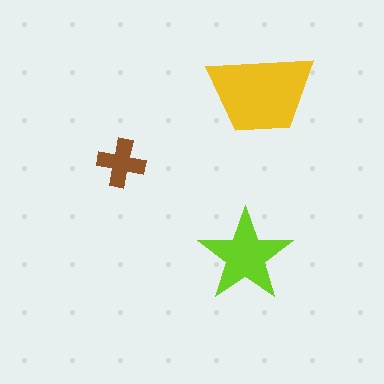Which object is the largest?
The yellow trapezoid.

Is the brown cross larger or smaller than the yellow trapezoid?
Smaller.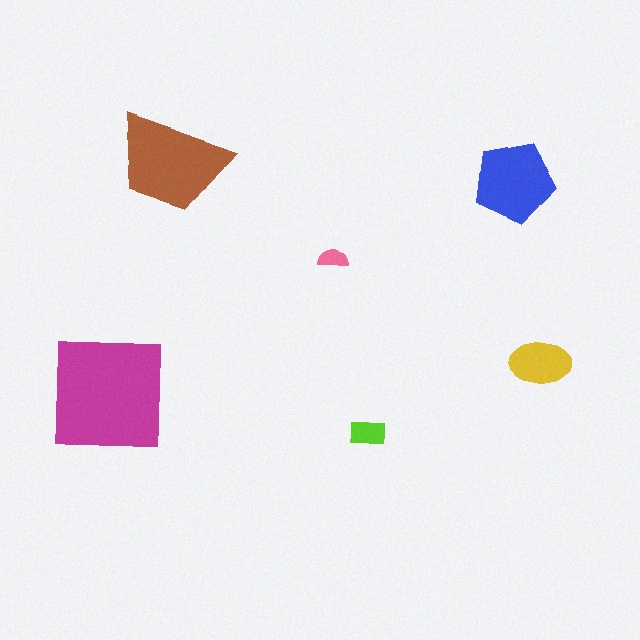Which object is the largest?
The magenta square.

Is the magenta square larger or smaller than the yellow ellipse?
Larger.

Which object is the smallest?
The pink semicircle.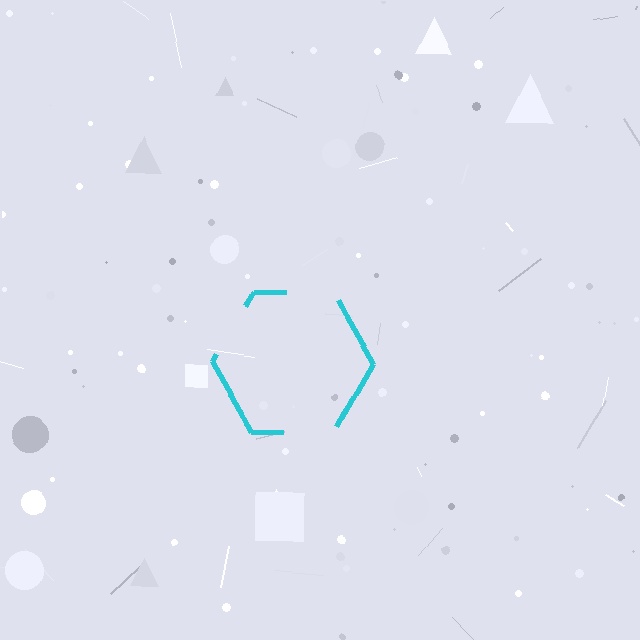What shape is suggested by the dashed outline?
The dashed outline suggests a hexagon.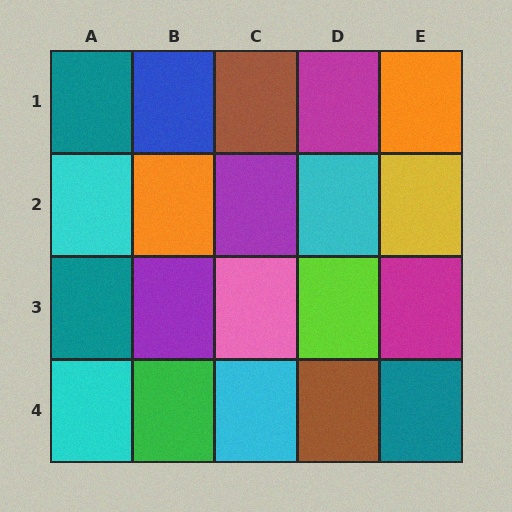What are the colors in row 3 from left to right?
Teal, purple, pink, lime, magenta.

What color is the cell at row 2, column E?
Yellow.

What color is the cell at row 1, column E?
Orange.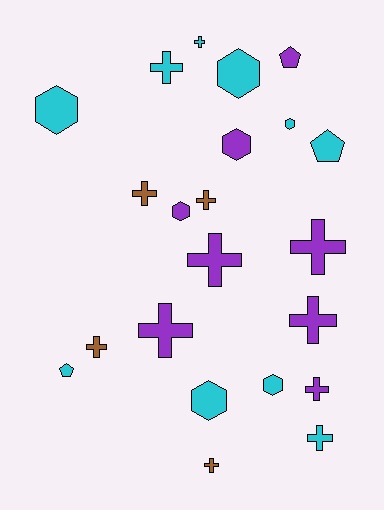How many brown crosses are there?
There are 4 brown crosses.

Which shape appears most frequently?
Cross, with 12 objects.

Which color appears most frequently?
Cyan, with 10 objects.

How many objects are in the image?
There are 22 objects.